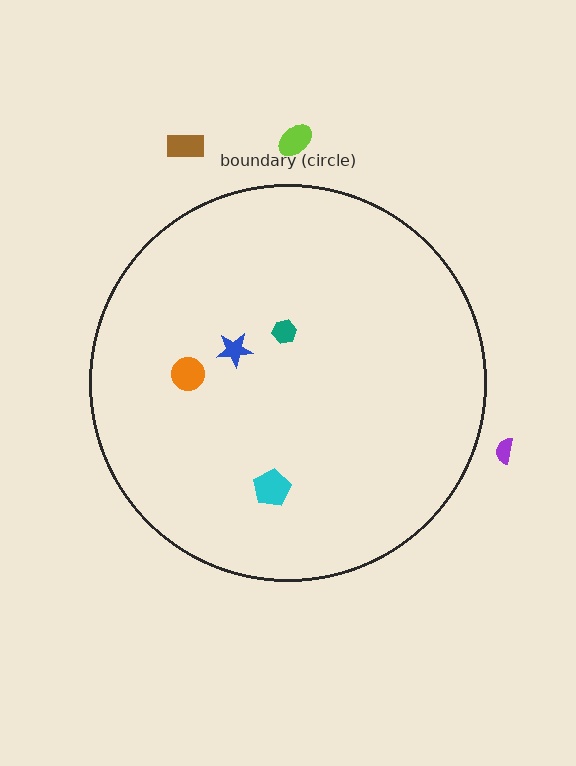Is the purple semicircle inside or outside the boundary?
Outside.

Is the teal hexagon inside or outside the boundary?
Inside.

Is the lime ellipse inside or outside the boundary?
Outside.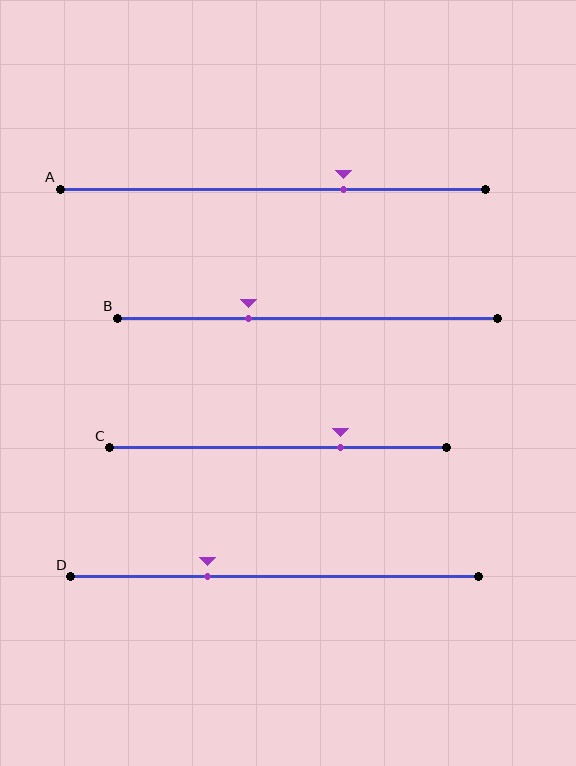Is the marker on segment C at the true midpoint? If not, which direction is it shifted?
No, the marker on segment C is shifted to the right by about 18% of the segment length.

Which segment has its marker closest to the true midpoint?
Segment B has its marker closest to the true midpoint.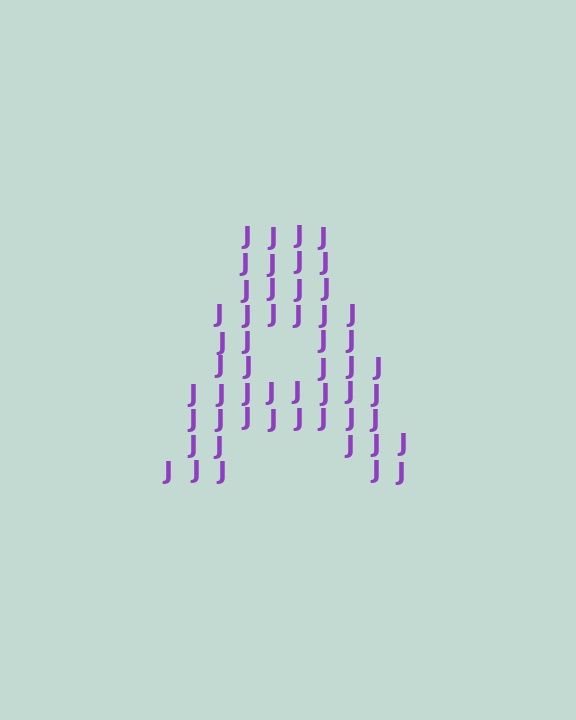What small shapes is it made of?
It is made of small letter J's.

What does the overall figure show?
The overall figure shows the letter A.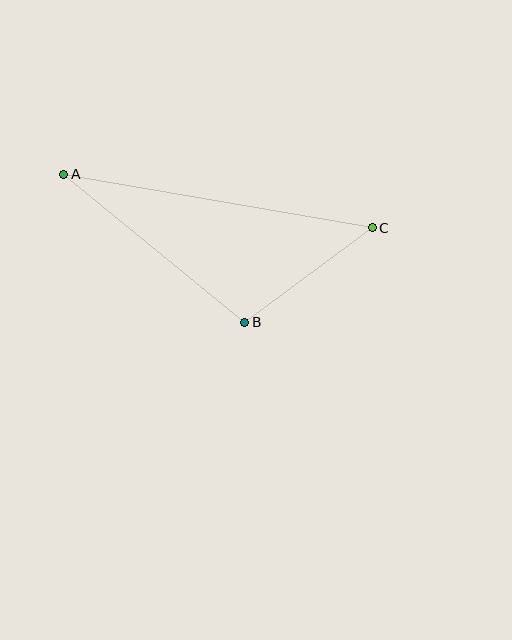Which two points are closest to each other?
Points B and C are closest to each other.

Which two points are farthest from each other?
Points A and C are farthest from each other.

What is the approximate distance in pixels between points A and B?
The distance between A and B is approximately 234 pixels.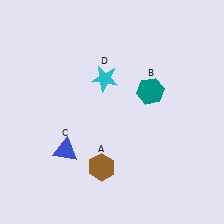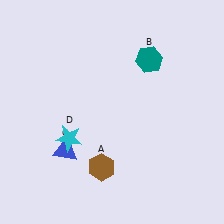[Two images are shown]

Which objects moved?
The objects that moved are: the teal hexagon (B), the cyan star (D).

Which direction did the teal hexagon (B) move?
The teal hexagon (B) moved up.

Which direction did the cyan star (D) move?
The cyan star (D) moved down.